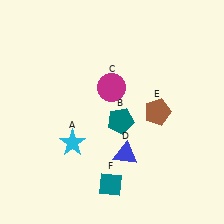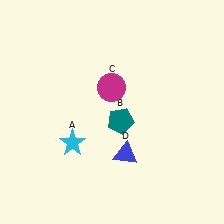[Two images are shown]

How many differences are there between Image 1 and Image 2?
There are 2 differences between the two images.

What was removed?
The teal diamond (F), the brown pentagon (E) were removed in Image 2.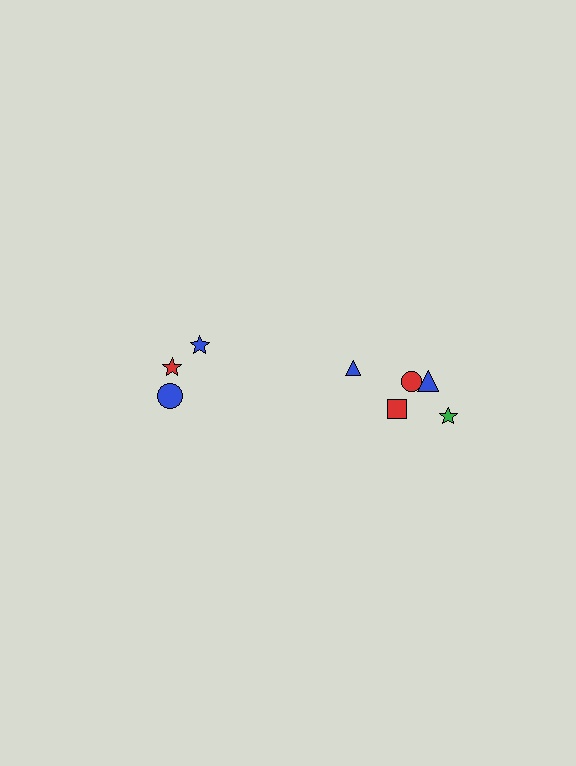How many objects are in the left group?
There are 3 objects.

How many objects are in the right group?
There are 5 objects.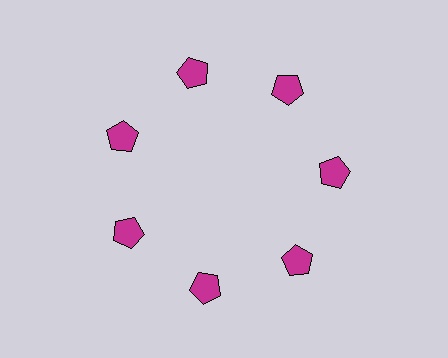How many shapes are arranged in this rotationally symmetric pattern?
There are 7 shapes, arranged in 7 groups of 1.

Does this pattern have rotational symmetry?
Yes, this pattern has 7-fold rotational symmetry. It looks the same after rotating 51 degrees around the center.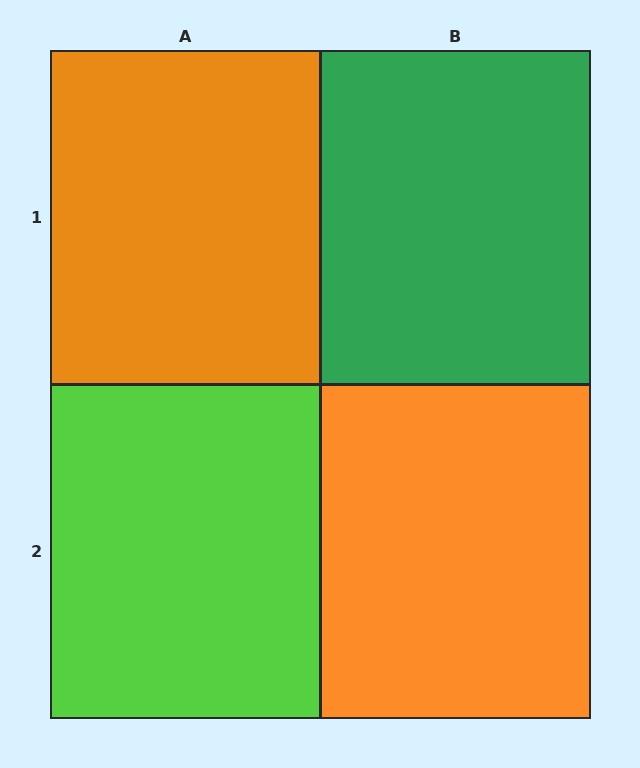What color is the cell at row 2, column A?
Lime.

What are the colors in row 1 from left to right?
Orange, green.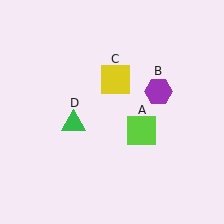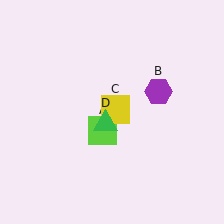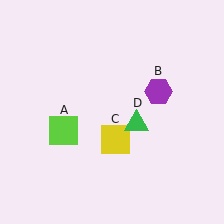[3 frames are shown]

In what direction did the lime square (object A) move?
The lime square (object A) moved left.